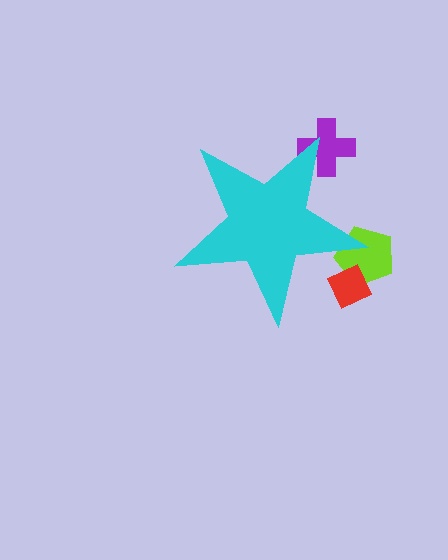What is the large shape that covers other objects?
A cyan star.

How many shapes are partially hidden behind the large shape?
3 shapes are partially hidden.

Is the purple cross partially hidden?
Yes, the purple cross is partially hidden behind the cyan star.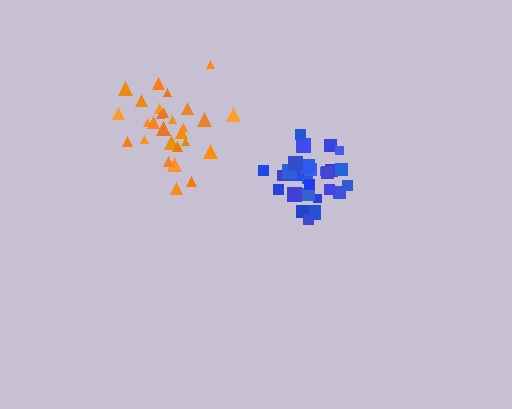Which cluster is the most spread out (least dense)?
Orange.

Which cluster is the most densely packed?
Blue.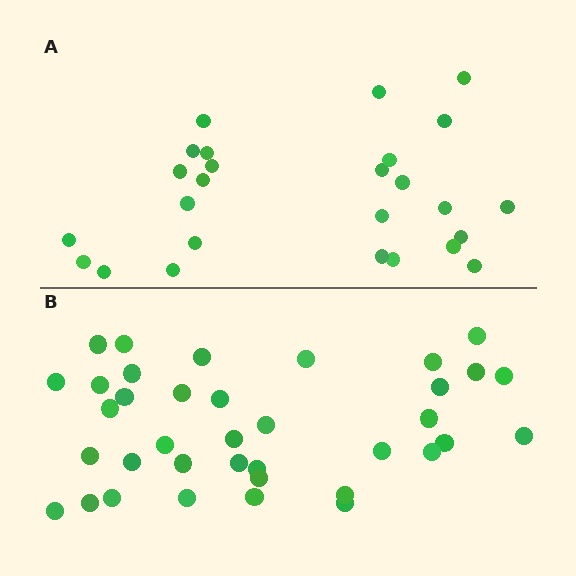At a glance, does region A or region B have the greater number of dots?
Region B (the bottom region) has more dots.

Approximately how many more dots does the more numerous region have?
Region B has roughly 12 or so more dots than region A.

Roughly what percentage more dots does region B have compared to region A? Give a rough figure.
About 40% more.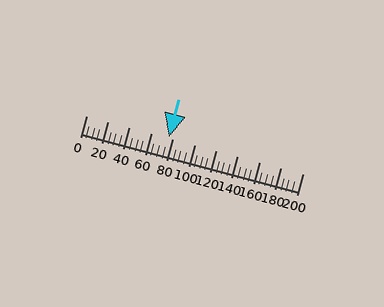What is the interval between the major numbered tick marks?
The major tick marks are spaced 20 units apart.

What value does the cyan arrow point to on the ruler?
The cyan arrow points to approximately 76.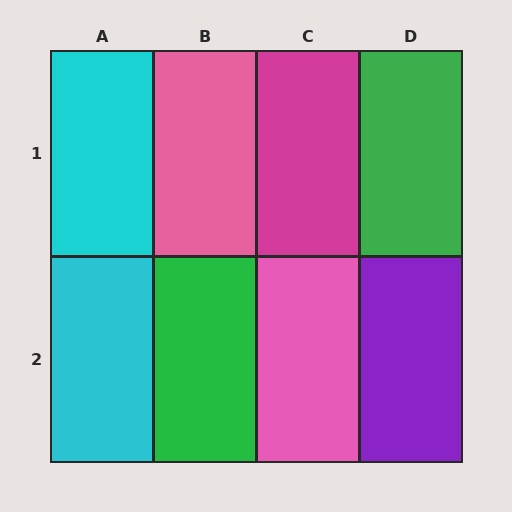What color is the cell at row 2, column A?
Cyan.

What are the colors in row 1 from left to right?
Cyan, pink, magenta, green.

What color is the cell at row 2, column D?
Purple.